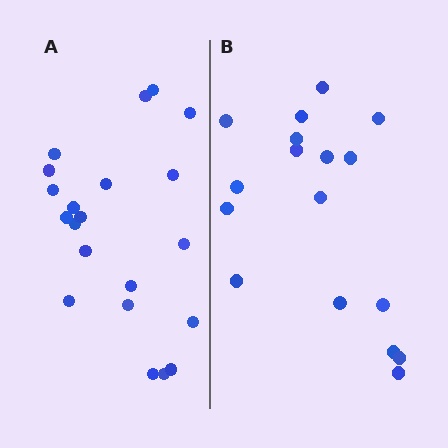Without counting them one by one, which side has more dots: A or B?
Region A (the left region) has more dots.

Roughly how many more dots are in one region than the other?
Region A has about 4 more dots than region B.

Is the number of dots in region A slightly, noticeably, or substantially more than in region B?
Region A has only slightly more — the two regions are fairly close. The ratio is roughly 1.2 to 1.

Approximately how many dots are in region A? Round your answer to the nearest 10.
About 20 dots. (The exact count is 21, which rounds to 20.)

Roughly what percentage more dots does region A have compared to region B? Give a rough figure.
About 25% more.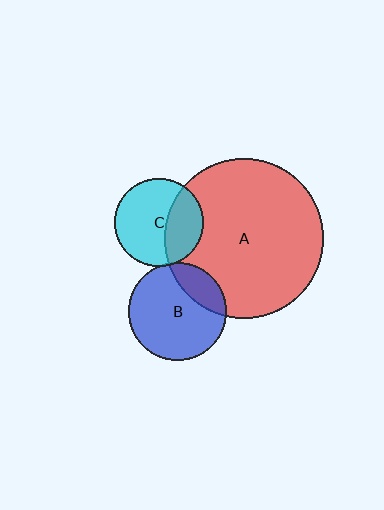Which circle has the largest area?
Circle A (red).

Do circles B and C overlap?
Yes.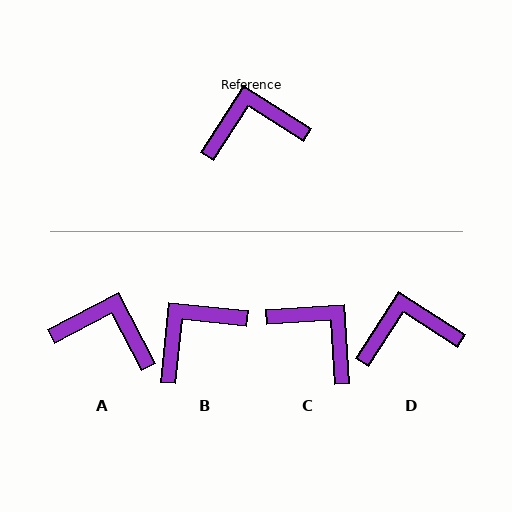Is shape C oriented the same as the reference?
No, it is off by about 54 degrees.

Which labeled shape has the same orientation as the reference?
D.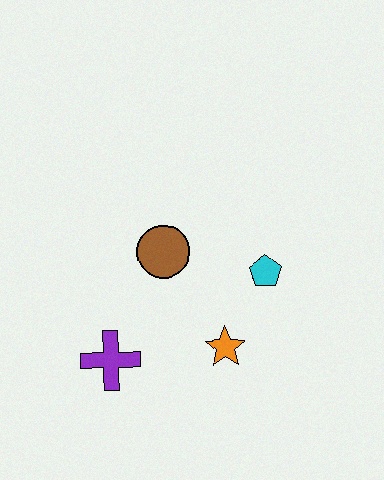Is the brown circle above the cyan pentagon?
Yes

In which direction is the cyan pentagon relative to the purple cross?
The cyan pentagon is to the right of the purple cross.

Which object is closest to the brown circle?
The cyan pentagon is closest to the brown circle.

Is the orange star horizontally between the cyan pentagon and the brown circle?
Yes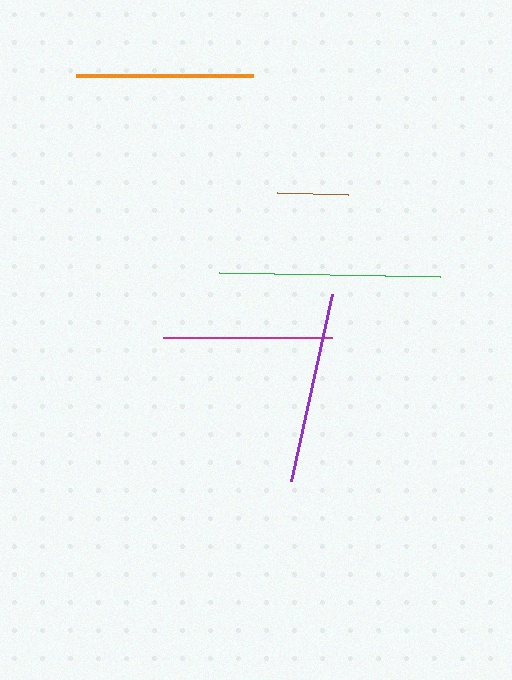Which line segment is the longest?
The green line is the longest at approximately 221 pixels.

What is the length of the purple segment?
The purple segment is approximately 192 pixels long.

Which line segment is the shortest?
The brown line is the shortest at approximately 71 pixels.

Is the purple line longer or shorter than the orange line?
The purple line is longer than the orange line.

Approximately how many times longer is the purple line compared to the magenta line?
The purple line is approximately 1.1 times the length of the magenta line.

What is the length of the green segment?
The green segment is approximately 221 pixels long.